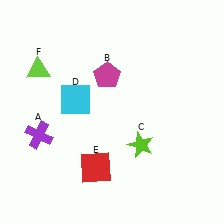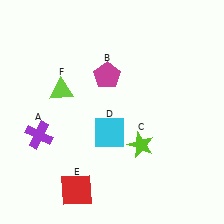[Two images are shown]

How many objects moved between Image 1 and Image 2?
3 objects moved between the two images.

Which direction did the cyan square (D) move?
The cyan square (D) moved right.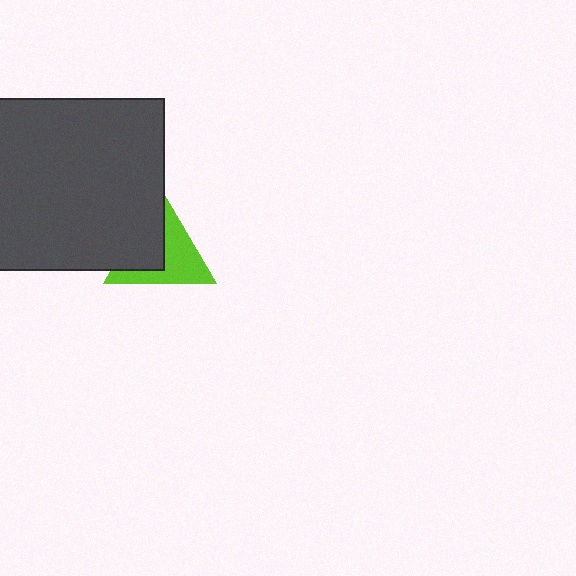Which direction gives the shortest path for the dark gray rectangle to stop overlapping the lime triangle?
Moving left gives the shortest separation.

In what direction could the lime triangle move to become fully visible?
The lime triangle could move right. That would shift it out from behind the dark gray rectangle entirely.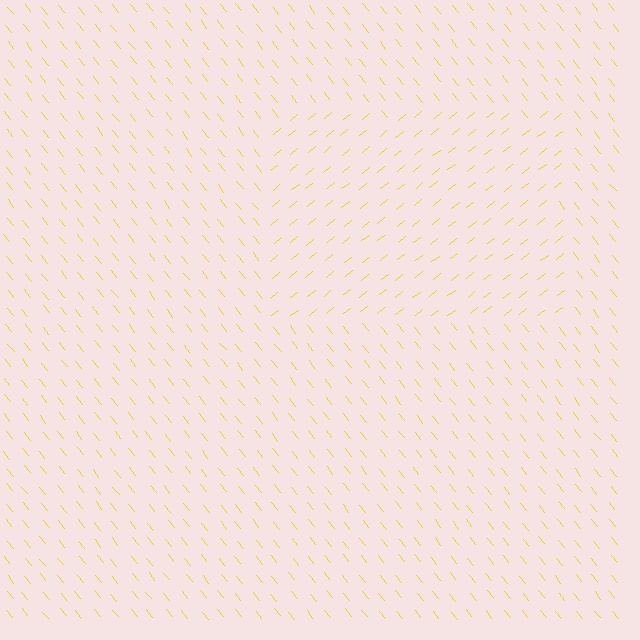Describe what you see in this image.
The image is filled with small yellow line segments. A rectangle region in the image has lines oriented differently from the surrounding lines, creating a visible texture boundary.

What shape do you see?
I see a rectangle.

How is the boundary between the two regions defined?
The boundary is defined purely by a change in line orientation (approximately 90 degrees difference). All lines are the same color and thickness.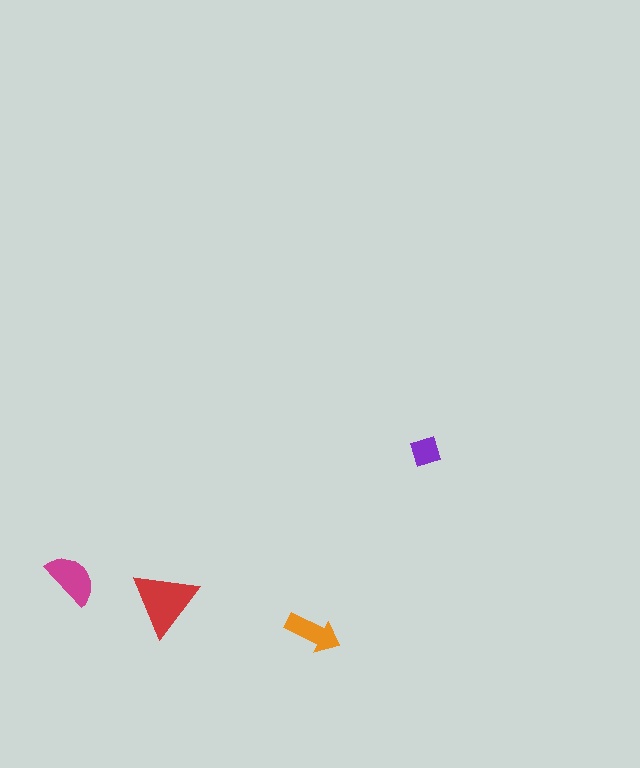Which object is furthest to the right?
The purple diamond is rightmost.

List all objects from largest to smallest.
The red triangle, the magenta semicircle, the orange arrow, the purple diamond.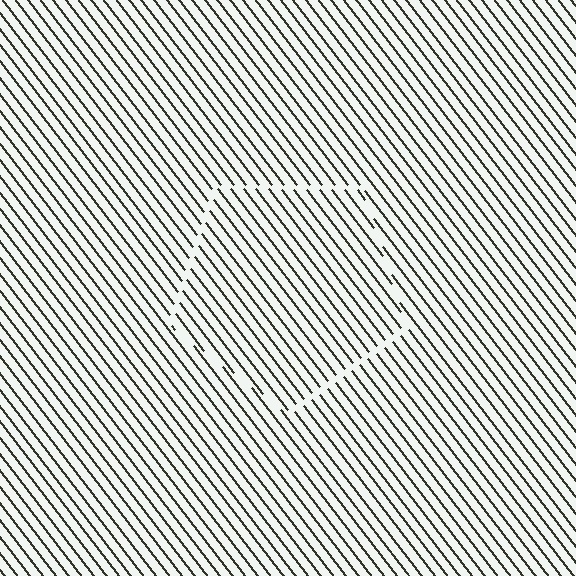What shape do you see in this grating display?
An illusory pentagon. The interior of the shape contains the same grating, shifted by half a period — the contour is defined by the phase discontinuity where line-ends from the inner and outer gratings abut.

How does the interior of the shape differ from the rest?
The interior of the shape contains the same grating, shifted by half a period — the contour is defined by the phase discontinuity where line-ends from the inner and outer gratings abut.